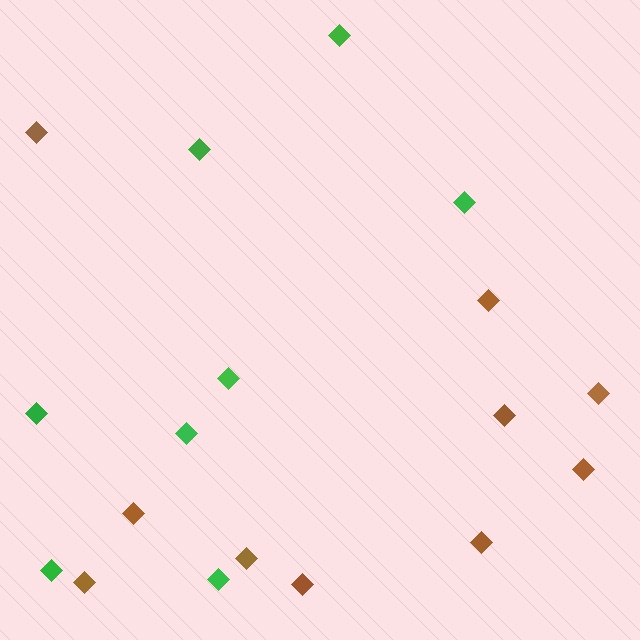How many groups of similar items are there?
There are 2 groups: one group of brown diamonds (10) and one group of green diamonds (8).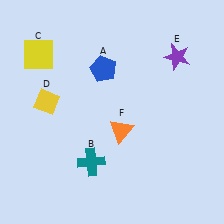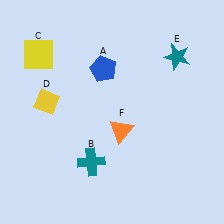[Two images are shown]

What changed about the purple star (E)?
In Image 1, E is purple. In Image 2, it changed to teal.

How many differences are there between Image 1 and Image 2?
There is 1 difference between the two images.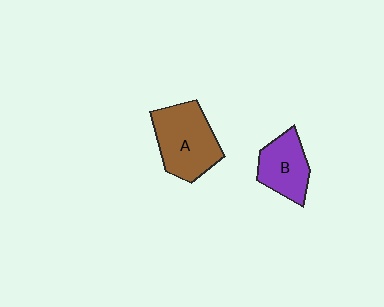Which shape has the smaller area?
Shape B (purple).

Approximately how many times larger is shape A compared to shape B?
Approximately 1.5 times.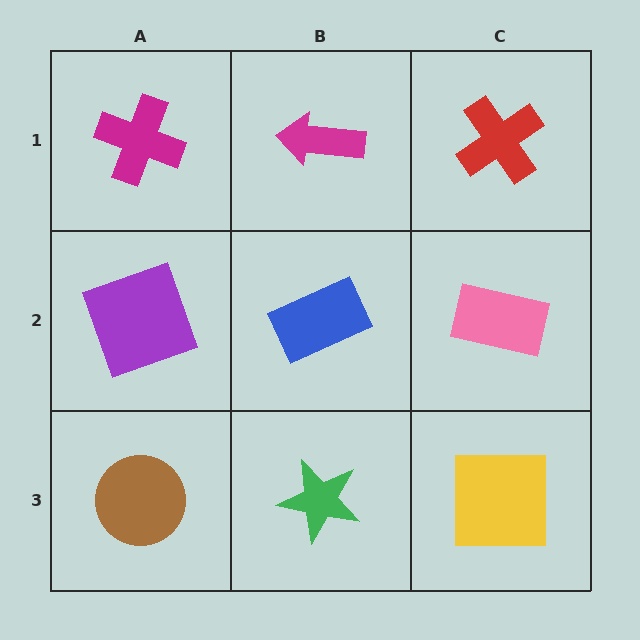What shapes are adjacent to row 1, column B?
A blue rectangle (row 2, column B), a magenta cross (row 1, column A), a red cross (row 1, column C).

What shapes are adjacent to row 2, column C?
A red cross (row 1, column C), a yellow square (row 3, column C), a blue rectangle (row 2, column B).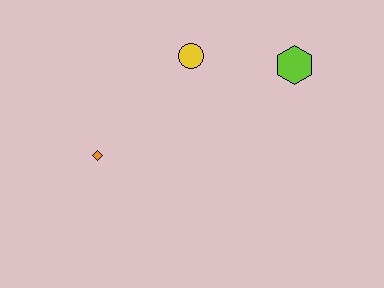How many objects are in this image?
There are 3 objects.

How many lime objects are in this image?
There is 1 lime object.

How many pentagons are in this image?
There are no pentagons.